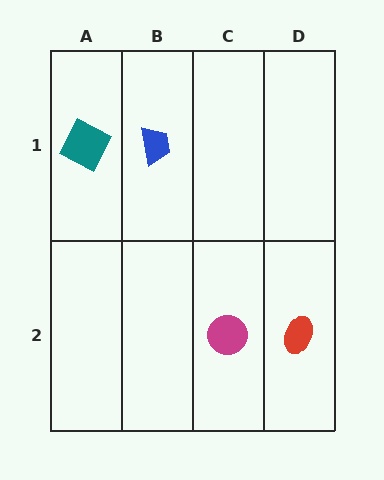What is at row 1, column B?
A blue trapezoid.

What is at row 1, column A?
A teal square.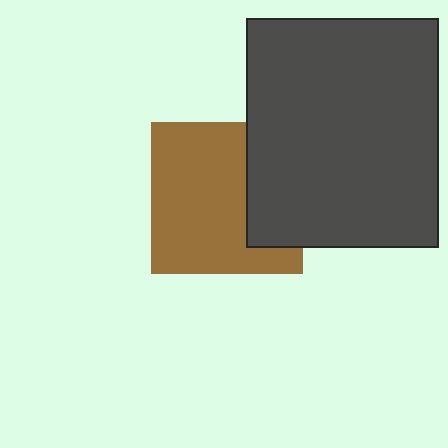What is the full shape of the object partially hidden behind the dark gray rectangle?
The partially hidden object is a brown square.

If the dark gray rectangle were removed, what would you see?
You would see the complete brown square.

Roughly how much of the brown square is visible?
Most of it is visible (roughly 68%).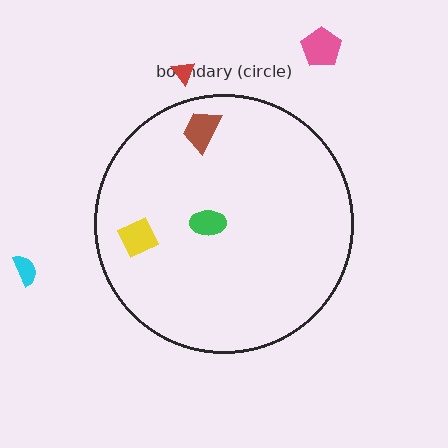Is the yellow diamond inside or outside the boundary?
Inside.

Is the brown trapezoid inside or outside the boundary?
Inside.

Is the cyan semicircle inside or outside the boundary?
Outside.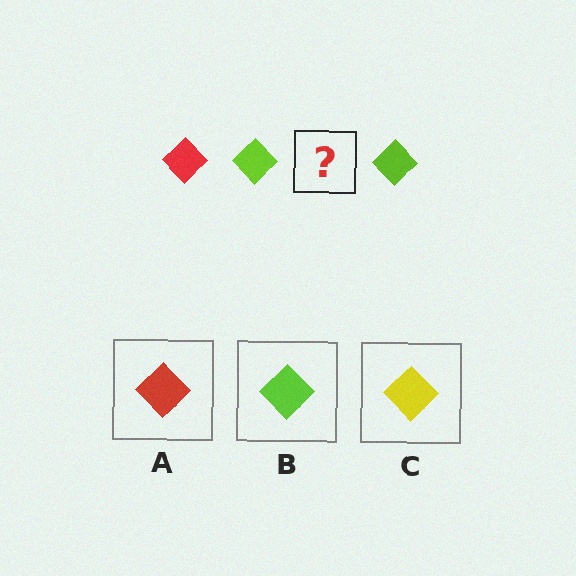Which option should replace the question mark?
Option A.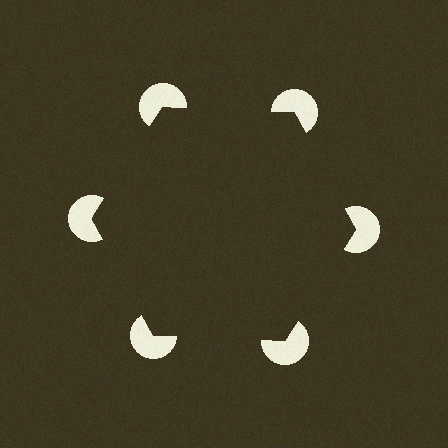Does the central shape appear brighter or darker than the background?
It typically appears slightly darker than the background, even though no actual brightness change is drawn.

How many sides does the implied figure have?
6 sides.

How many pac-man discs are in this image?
There are 6 — one at each vertex of the illusory hexagon.